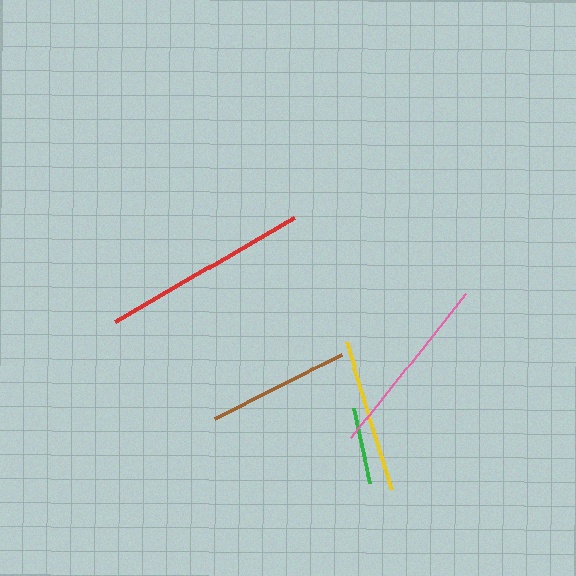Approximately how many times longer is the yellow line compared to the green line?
The yellow line is approximately 2.0 times the length of the green line.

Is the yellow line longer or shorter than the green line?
The yellow line is longer than the green line.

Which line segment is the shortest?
The green line is the shortest at approximately 75 pixels.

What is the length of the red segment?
The red segment is approximately 207 pixels long.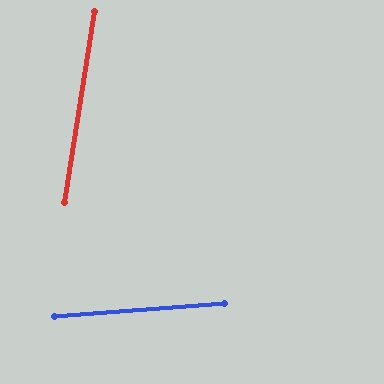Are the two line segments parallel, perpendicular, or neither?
Neither parallel nor perpendicular — they differ by about 77°.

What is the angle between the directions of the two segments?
Approximately 77 degrees.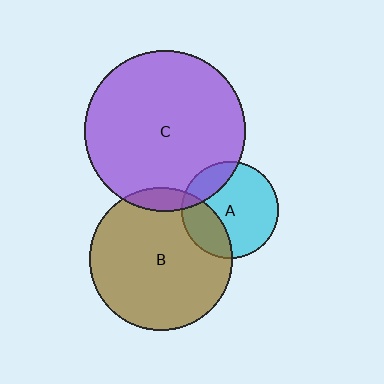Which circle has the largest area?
Circle C (purple).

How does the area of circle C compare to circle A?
Approximately 2.8 times.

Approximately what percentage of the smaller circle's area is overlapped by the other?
Approximately 30%.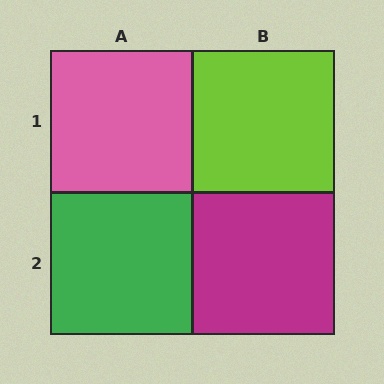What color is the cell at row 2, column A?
Green.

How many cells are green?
1 cell is green.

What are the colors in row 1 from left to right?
Pink, lime.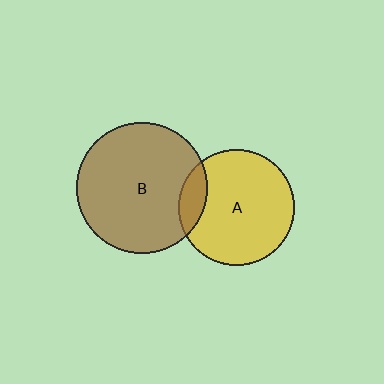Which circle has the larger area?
Circle B (brown).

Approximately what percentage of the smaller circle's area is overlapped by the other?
Approximately 15%.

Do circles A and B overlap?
Yes.